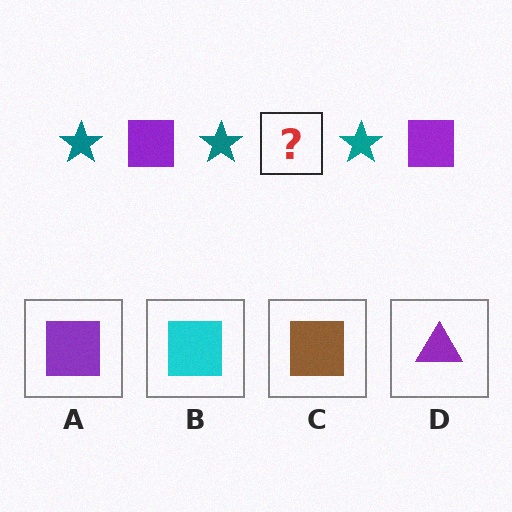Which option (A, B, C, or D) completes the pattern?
A.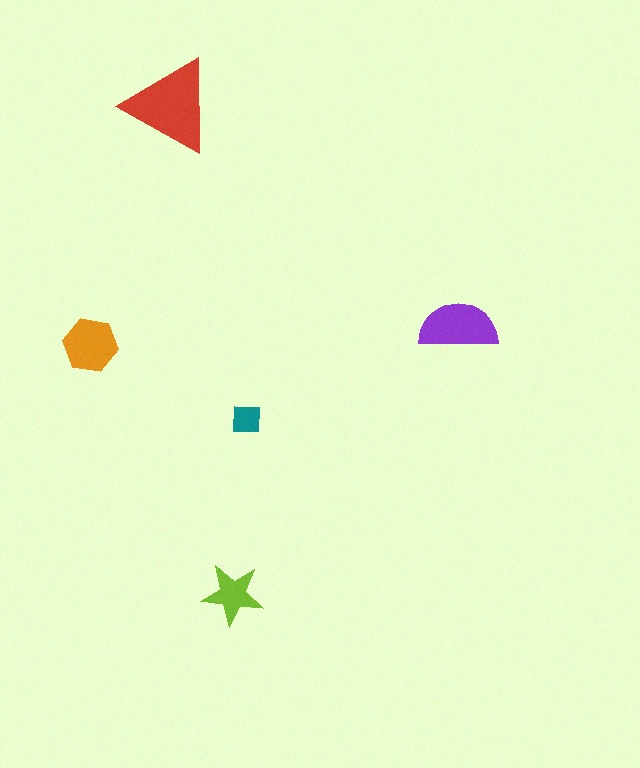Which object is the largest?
The red triangle.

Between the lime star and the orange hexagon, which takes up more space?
The orange hexagon.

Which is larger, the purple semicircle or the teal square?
The purple semicircle.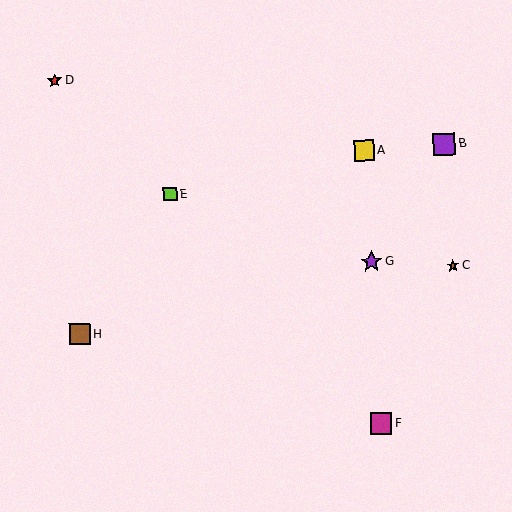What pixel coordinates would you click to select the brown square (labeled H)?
Click at (79, 334) to select the brown square H.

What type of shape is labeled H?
Shape H is a brown square.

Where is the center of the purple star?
The center of the purple star is at (372, 262).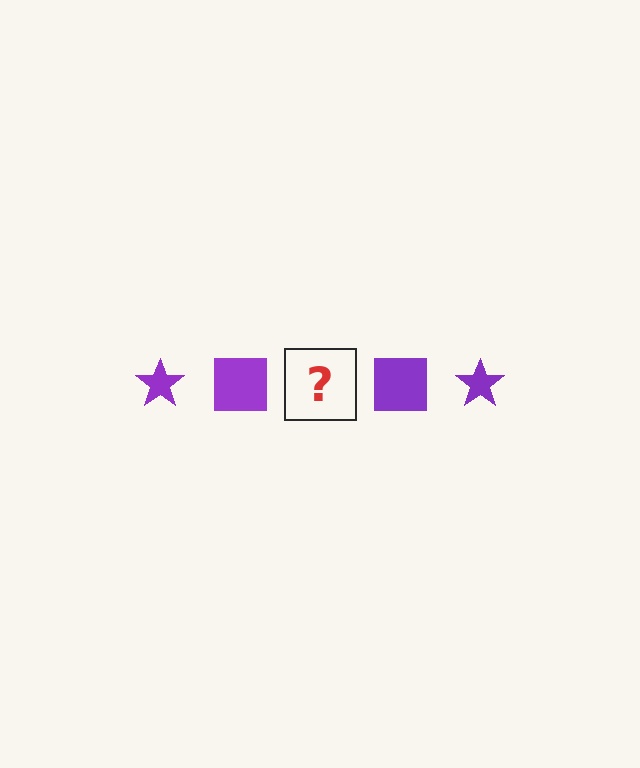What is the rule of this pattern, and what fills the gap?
The rule is that the pattern cycles through star, square shapes in purple. The gap should be filled with a purple star.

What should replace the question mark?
The question mark should be replaced with a purple star.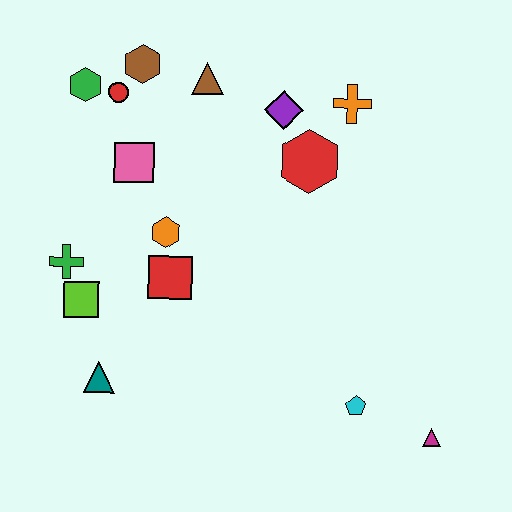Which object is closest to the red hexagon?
The purple diamond is closest to the red hexagon.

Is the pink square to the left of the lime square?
No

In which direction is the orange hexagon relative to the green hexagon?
The orange hexagon is below the green hexagon.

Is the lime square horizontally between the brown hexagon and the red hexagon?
No